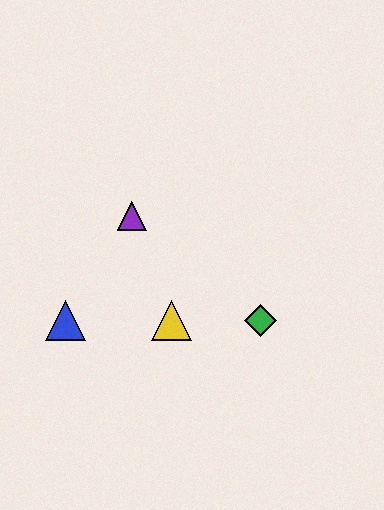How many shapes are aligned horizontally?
4 shapes (the red triangle, the blue triangle, the green diamond, the yellow triangle) are aligned horizontally.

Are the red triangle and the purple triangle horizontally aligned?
No, the red triangle is at y≈321 and the purple triangle is at y≈216.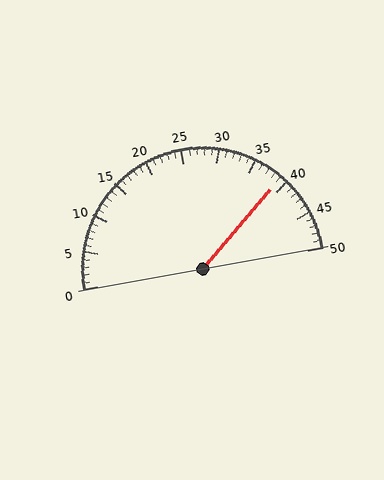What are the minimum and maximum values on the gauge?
The gauge ranges from 0 to 50.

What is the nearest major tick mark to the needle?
The nearest major tick mark is 40.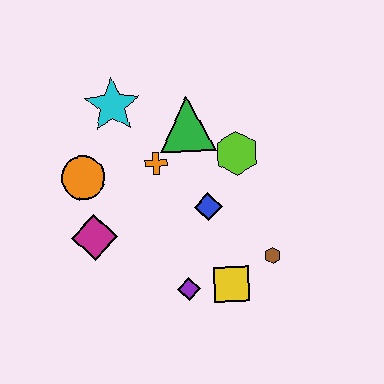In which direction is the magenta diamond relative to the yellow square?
The magenta diamond is to the left of the yellow square.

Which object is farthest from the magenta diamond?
The brown hexagon is farthest from the magenta diamond.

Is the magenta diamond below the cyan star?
Yes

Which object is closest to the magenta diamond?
The orange circle is closest to the magenta diamond.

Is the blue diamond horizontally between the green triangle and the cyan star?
No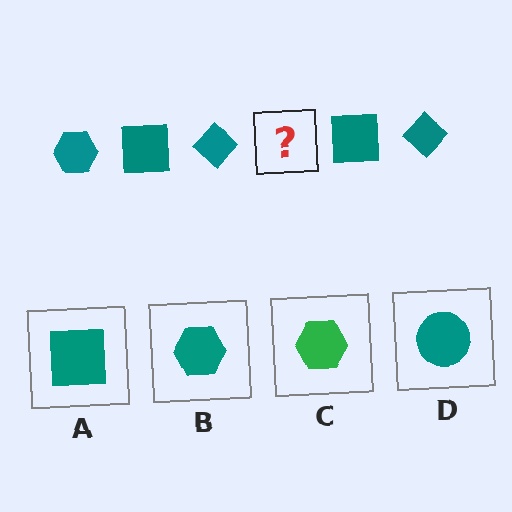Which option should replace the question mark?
Option B.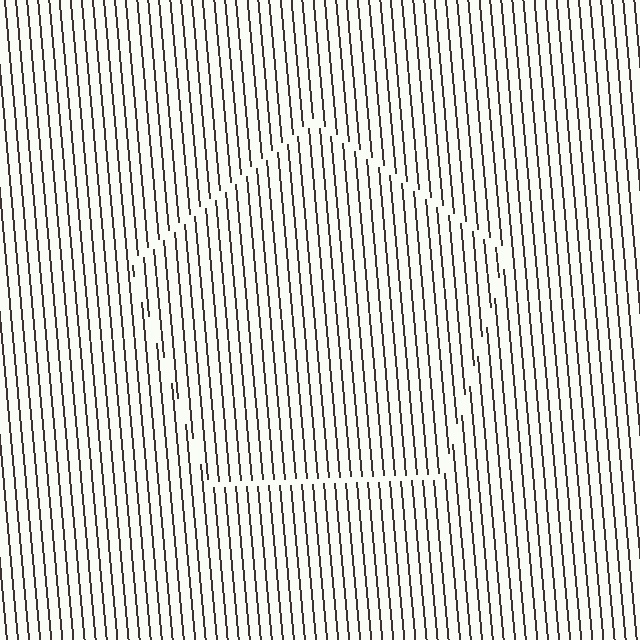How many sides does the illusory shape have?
5 sides — the line-ends trace a pentagon.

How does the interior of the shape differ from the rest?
The interior of the shape contains the same grating, shifted by half a period — the contour is defined by the phase discontinuity where line-ends from the inner and outer gratings abut.